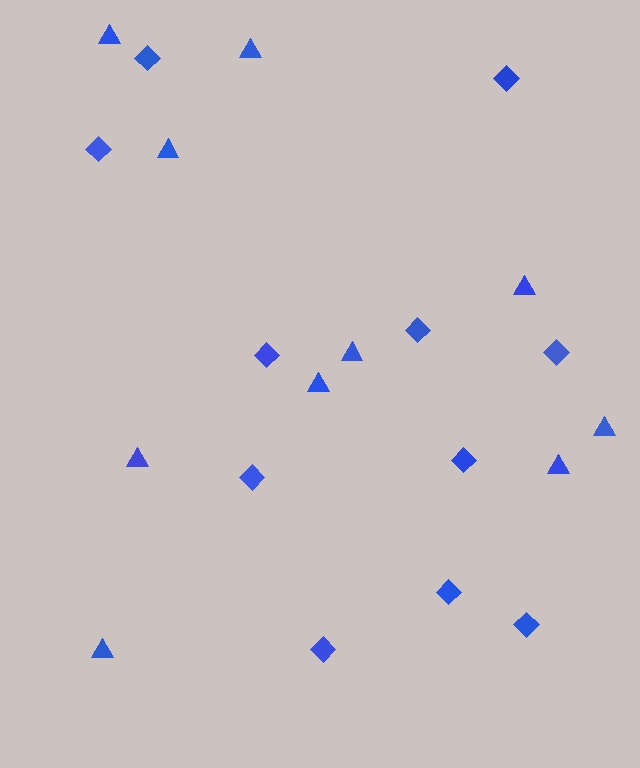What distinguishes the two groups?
There are 2 groups: one group of triangles (10) and one group of diamonds (11).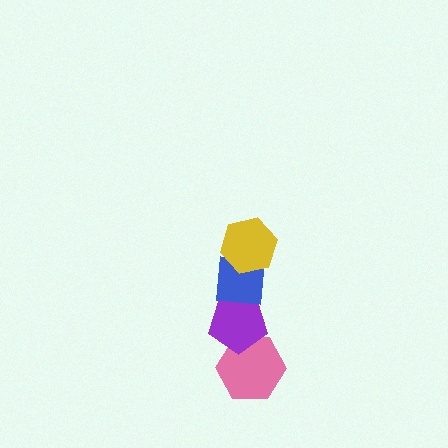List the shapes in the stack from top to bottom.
From top to bottom: the yellow hexagon, the blue square, the purple pentagon, the pink hexagon.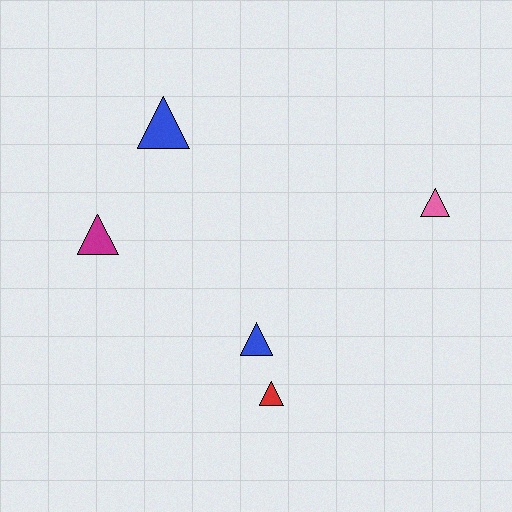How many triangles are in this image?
There are 5 triangles.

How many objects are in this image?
There are 5 objects.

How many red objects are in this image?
There is 1 red object.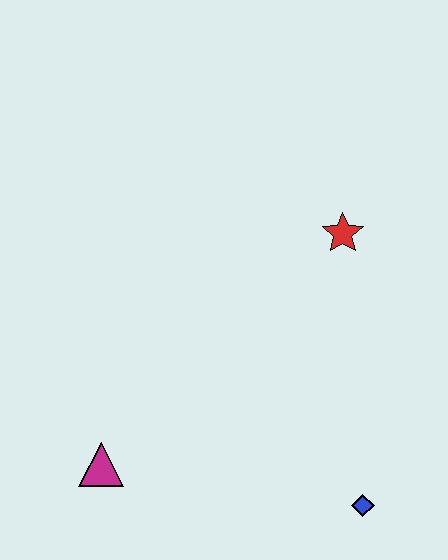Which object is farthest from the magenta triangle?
The red star is farthest from the magenta triangle.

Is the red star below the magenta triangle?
No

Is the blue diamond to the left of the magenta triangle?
No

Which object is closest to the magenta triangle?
The blue diamond is closest to the magenta triangle.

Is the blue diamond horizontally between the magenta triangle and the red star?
No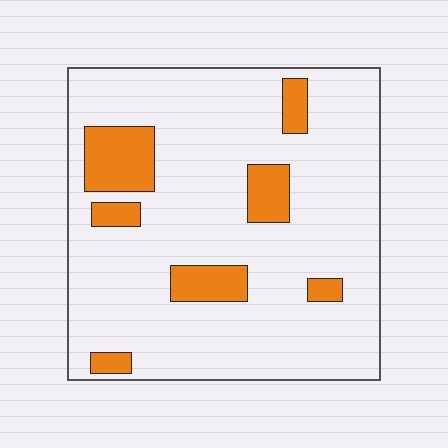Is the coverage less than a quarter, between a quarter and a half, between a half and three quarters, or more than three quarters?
Less than a quarter.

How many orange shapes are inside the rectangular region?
7.